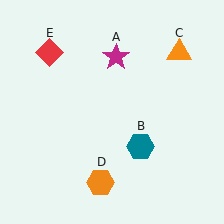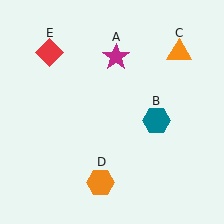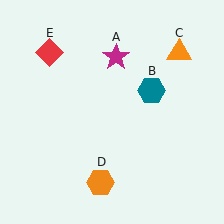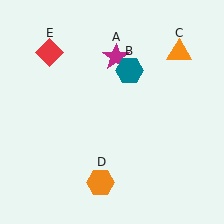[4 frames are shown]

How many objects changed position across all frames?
1 object changed position: teal hexagon (object B).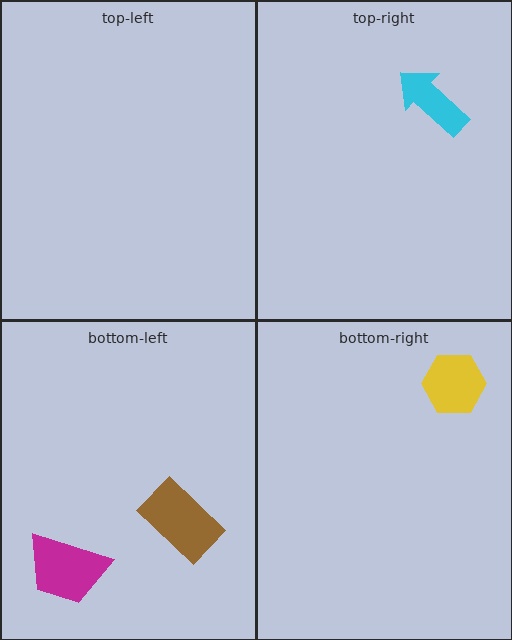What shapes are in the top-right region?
The cyan arrow.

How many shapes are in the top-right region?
1.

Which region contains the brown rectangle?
The bottom-left region.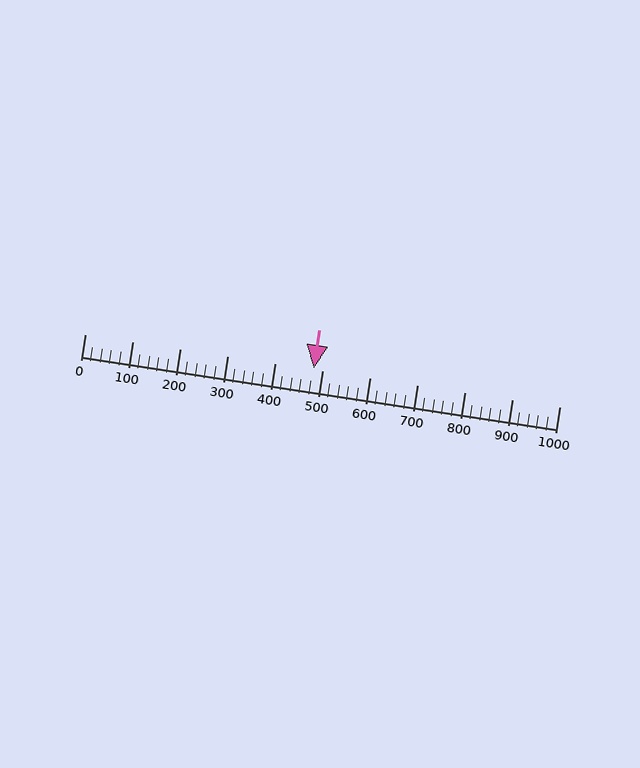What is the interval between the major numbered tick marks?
The major tick marks are spaced 100 units apart.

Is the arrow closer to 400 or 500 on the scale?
The arrow is closer to 500.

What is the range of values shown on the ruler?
The ruler shows values from 0 to 1000.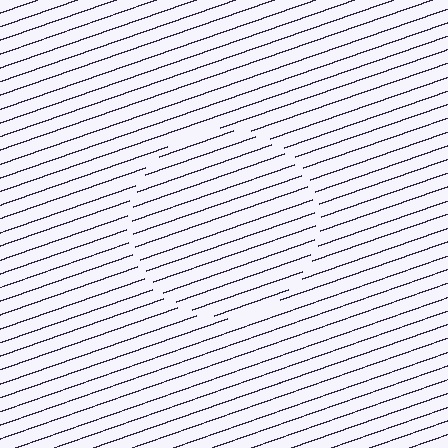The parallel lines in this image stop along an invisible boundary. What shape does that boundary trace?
An illusory circle. The interior of the shape contains the same grating, shifted by half a period — the contour is defined by the phase discontinuity where line-ends from the inner and outer gratings abut.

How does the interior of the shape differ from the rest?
The interior of the shape contains the same grating, shifted by half a period — the contour is defined by the phase discontinuity where line-ends from the inner and outer gratings abut.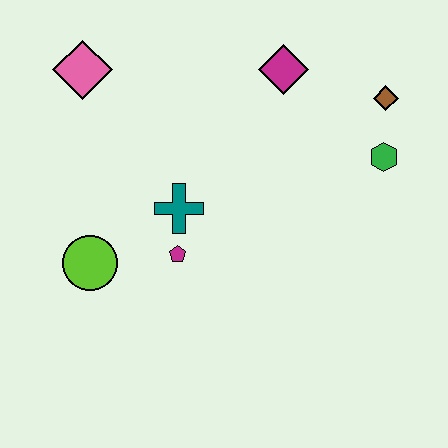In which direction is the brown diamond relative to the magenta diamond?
The brown diamond is to the right of the magenta diamond.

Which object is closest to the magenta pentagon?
The teal cross is closest to the magenta pentagon.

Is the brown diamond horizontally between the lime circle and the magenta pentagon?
No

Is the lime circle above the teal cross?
No